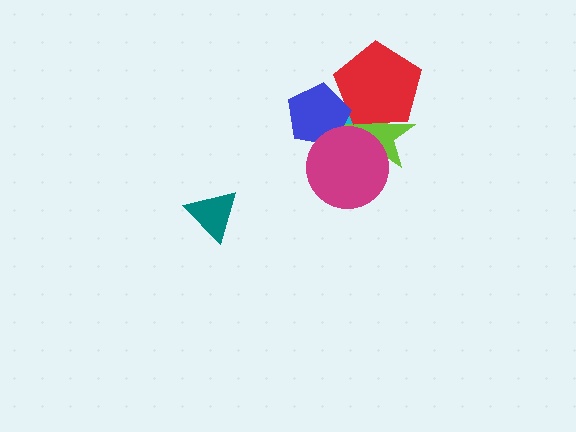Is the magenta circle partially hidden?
No, no other shape covers it.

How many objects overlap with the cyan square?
4 objects overlap with the cyan square.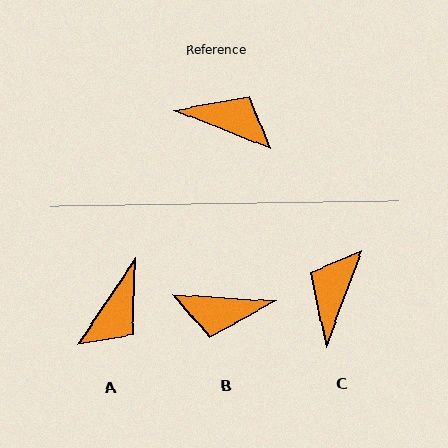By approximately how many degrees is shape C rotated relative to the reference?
Approximately 91 degrees counter-clockwise.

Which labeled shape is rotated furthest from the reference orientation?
B, about 162 degrees away.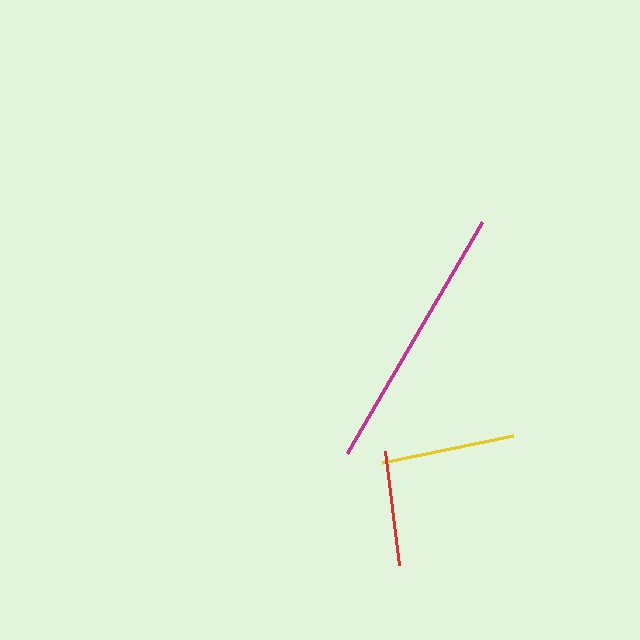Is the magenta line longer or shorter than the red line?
The magenta line is longer than the red line.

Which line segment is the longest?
The magenta line is the longest at approximately 267 pixels.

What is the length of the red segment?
The red segment is approximately 115 pixels long.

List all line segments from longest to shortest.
From longest to shortest: magenta, yellow, red.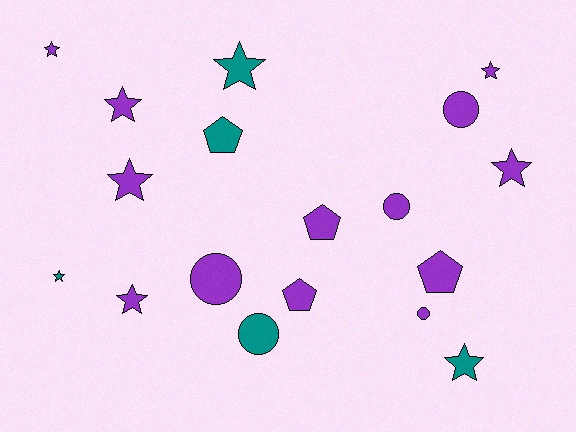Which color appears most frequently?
Purple, with 13 objects.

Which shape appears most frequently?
Star, with 9 objects.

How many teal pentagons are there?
There is 1 teal pentagon.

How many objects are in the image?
There are 18 objects.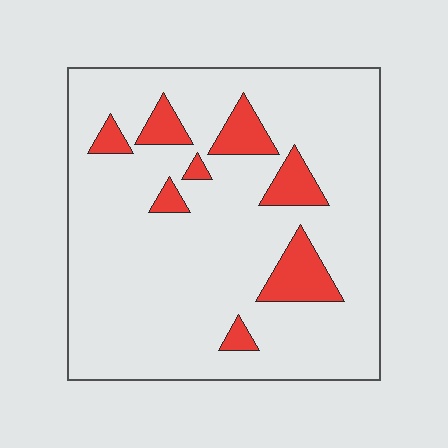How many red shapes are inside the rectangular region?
8.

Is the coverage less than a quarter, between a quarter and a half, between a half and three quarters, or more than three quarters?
Less than a quarter.